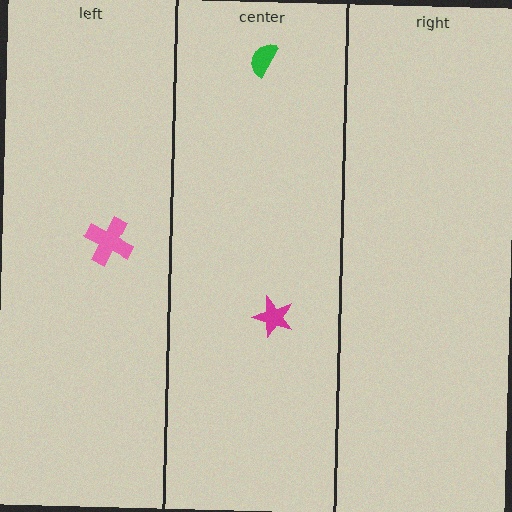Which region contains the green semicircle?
The center region.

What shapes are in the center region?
The magenta star, the green semicircle.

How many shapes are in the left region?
1.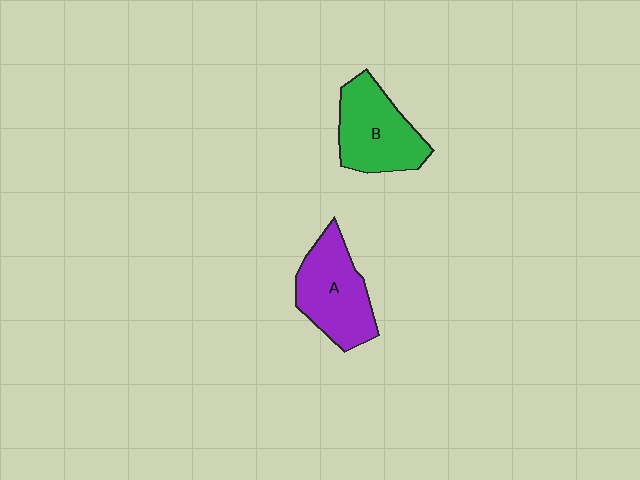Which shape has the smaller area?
Shape B (green).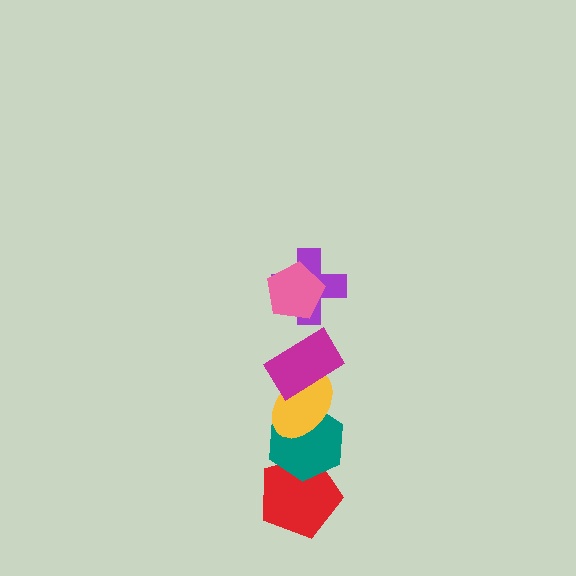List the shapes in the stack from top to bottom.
From top to bottom: the pink pentagon, the purple cross, the magenta rectangle, the yellow ellipse, the teal hexagon, the red pentagon.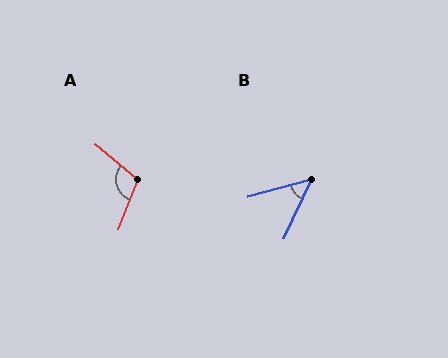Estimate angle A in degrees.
Approximately 109 degrees.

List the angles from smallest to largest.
B (50°), A (109°).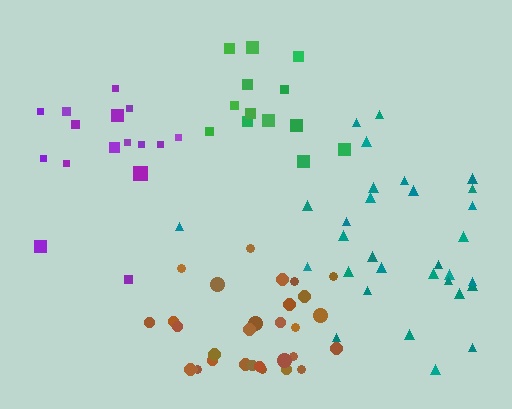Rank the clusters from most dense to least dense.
brown, purple, teal, green.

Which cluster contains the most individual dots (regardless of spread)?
Teal (31).